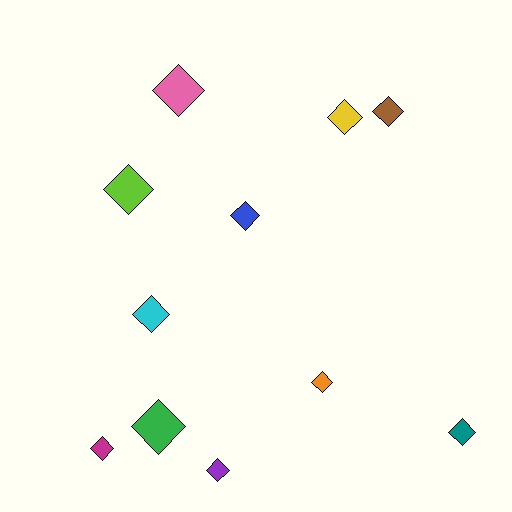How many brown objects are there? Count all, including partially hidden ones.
There is 1 brown object.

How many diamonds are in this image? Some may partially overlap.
There are 11 diamonds.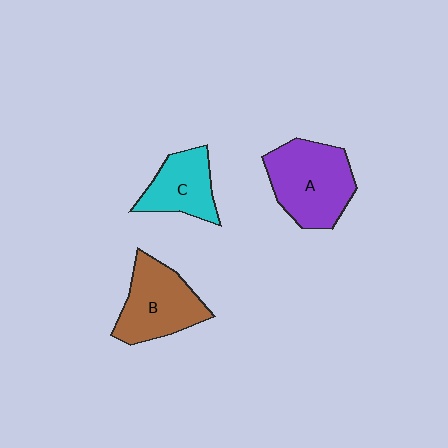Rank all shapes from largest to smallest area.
From largest to smallest: A (purple), B (brown), C (cyan).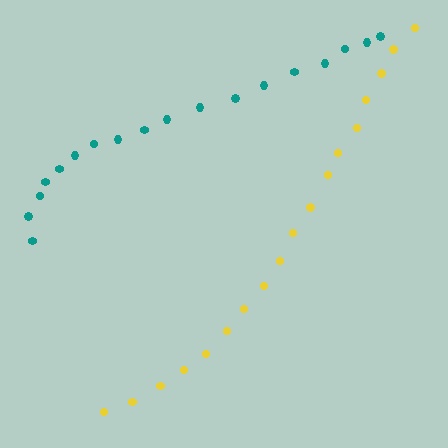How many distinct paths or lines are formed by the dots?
There are 2 distinct paths.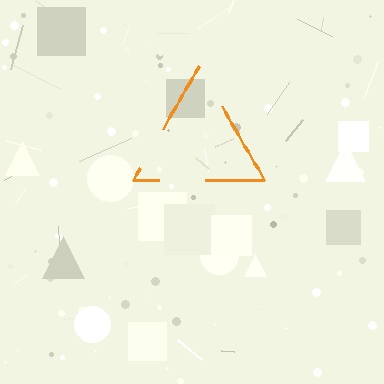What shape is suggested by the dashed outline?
The dashed outline suggests a triangle.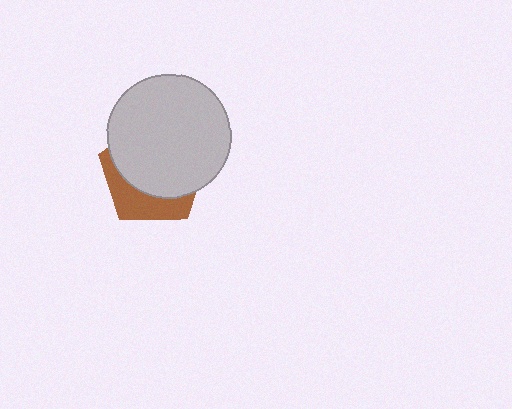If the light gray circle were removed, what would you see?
You would see the complete brown pentagon.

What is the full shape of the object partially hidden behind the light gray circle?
The partially hidden object is a brown pentagon.